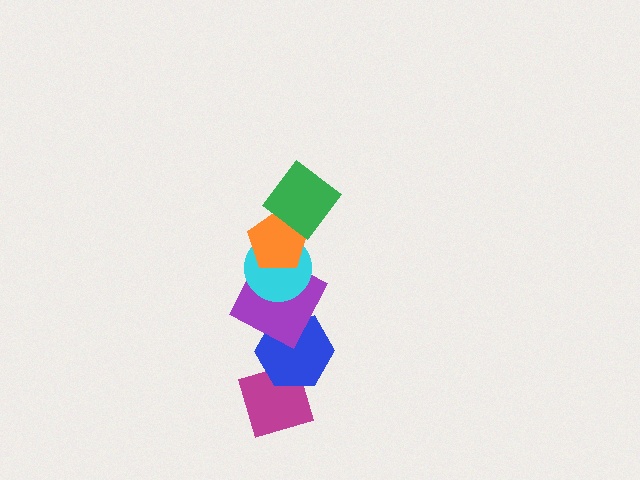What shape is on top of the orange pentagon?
The green diamond is on top of the orange pentagon.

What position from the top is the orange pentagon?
The orange pentagon is 2nd from the top.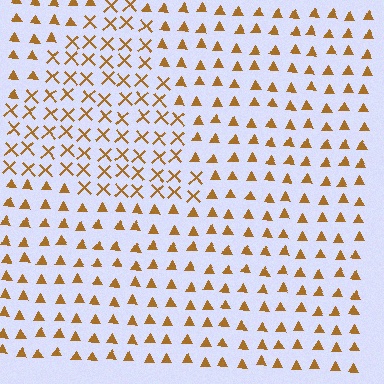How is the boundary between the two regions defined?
The boundary is defined by a change in element shape: X marks inside vs. triangles outside. All elements share the same color and spacing.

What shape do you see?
I see a triangle.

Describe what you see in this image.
The image is filled with small brown elements arranged in a uniform grid. A triangle-shaped region contains X marks, while the surrounding area contains triangles. The boundary is defined purely by the change in element shape.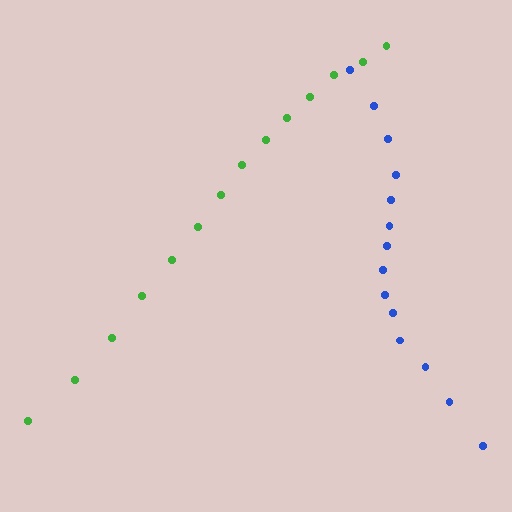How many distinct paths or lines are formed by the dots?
There are 2 distinct paths.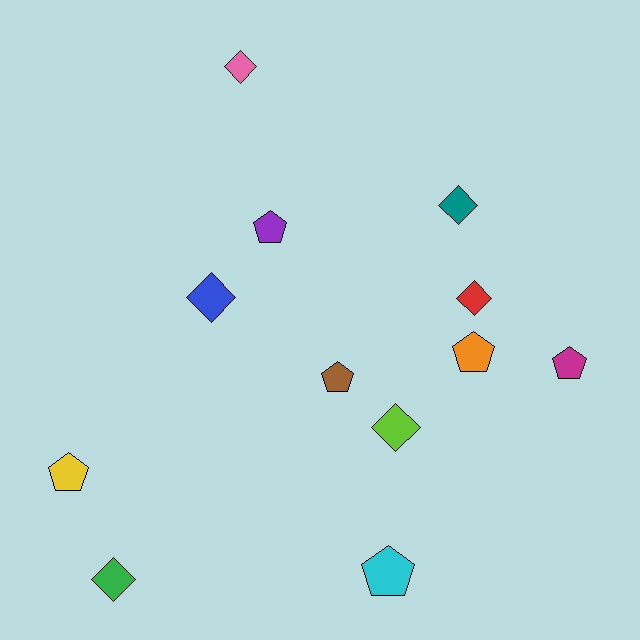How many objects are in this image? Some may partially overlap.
There are 12 objects.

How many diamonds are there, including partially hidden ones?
There are 6 diamonds.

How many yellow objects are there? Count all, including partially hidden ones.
There is 1 yellow object.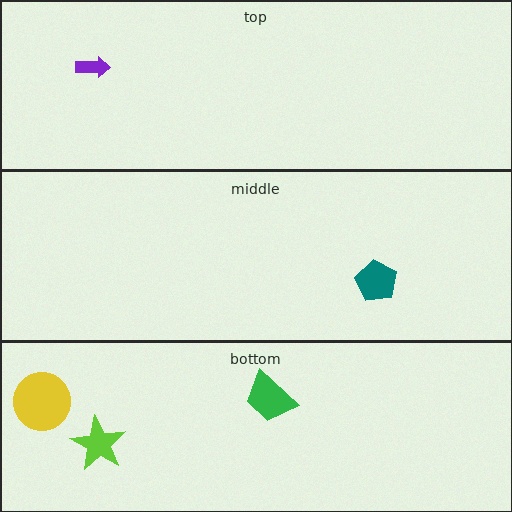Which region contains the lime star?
The bottom region.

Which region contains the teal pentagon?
The middle region.